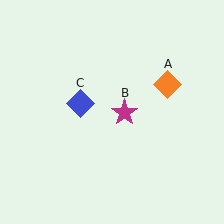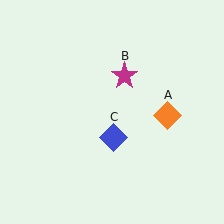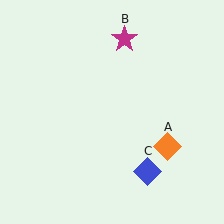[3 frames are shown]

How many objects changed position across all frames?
3 objects changed position: orange diamond (object A), magenta star (object B), blue diamond (object C).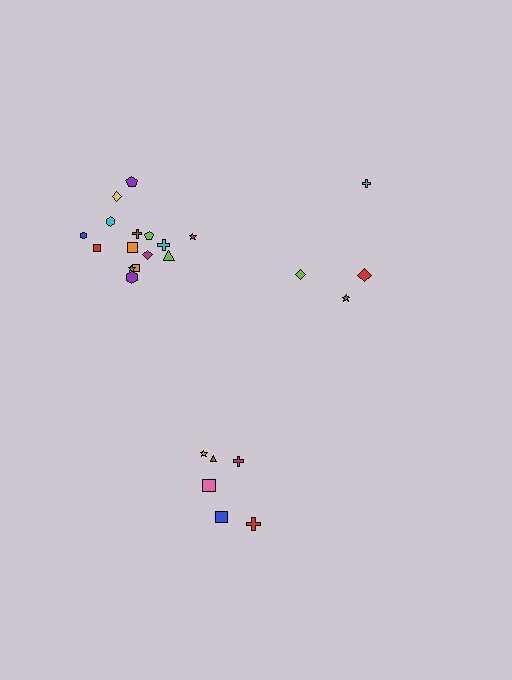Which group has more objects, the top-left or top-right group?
The top-left group.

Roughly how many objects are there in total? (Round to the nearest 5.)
Roughly 25 objects in total.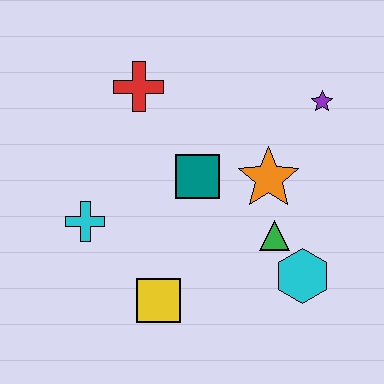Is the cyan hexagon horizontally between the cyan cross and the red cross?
No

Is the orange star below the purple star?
Yes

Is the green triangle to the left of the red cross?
No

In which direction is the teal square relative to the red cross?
The teal square is below the red cross.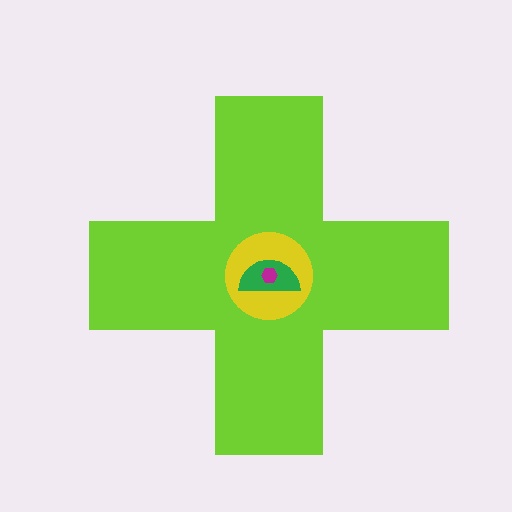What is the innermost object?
The magenta hexagon.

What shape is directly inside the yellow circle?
The green semicircle.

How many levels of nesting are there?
4.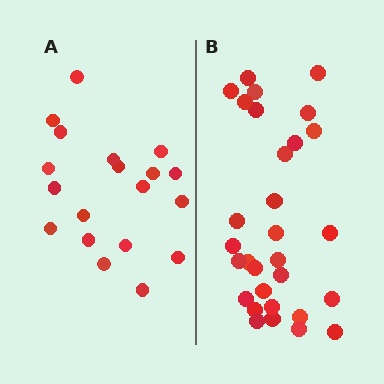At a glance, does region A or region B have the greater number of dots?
Region B (the right region) has more dots.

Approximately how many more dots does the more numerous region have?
Region B has roughly 12 or so more dots than region A.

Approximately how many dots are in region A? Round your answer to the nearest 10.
About 20 dots. (The exact count is 19, which rounds to 20.)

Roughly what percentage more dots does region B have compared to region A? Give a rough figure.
About 60% more.